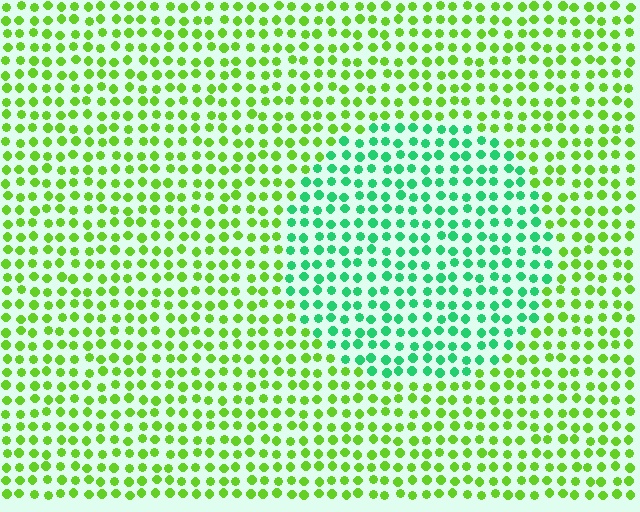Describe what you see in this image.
The image is filled with small lime elements in a uniform arrangement. A circle-shaped region is visible where the elements are tinted to a slightly different hue, forming a subtle color boundary.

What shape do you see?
I see a circle.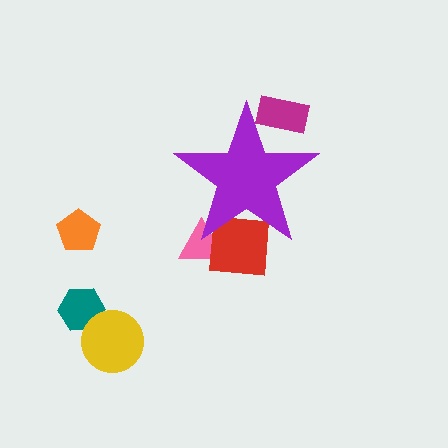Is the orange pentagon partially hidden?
No, the orange pentagon is fully visible.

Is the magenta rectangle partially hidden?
Yes, the magenta rectangle is partially hidden behind the purple star.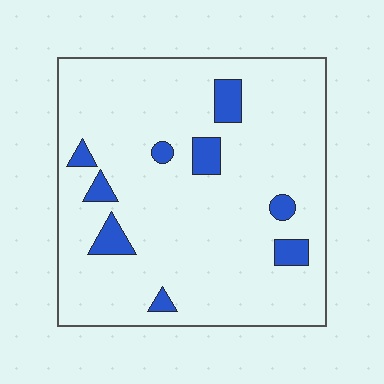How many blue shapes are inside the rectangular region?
9.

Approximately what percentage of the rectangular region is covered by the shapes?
Approximately 10%.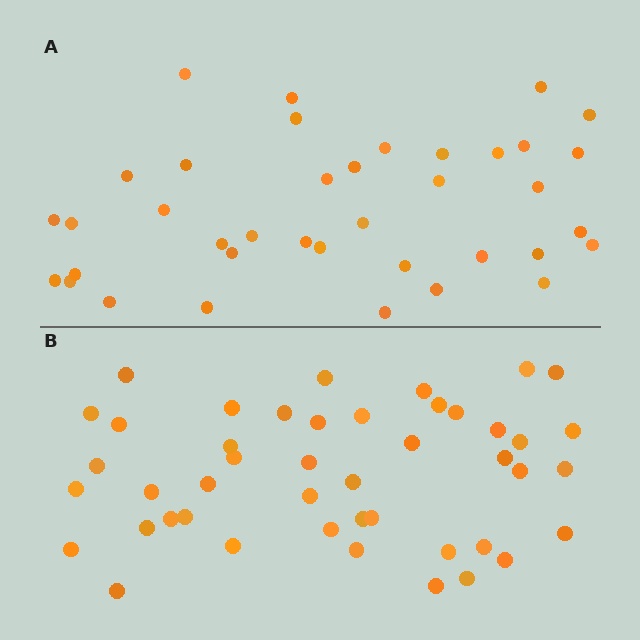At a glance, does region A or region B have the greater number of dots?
Region B (the bottom region) has more dots.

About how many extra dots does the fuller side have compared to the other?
Region B has roughly 8 or so more dots than region A.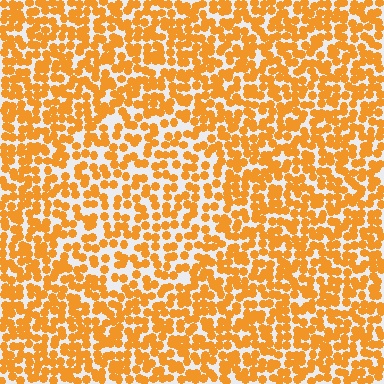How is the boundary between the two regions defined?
The boundary is defined by a change in element density (approximately 1.5x ratio). All elements are the same color, size, and shape.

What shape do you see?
I see a circle.